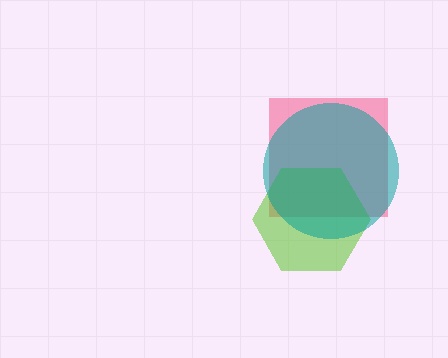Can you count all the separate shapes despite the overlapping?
Yes, there are 3 separate shapes.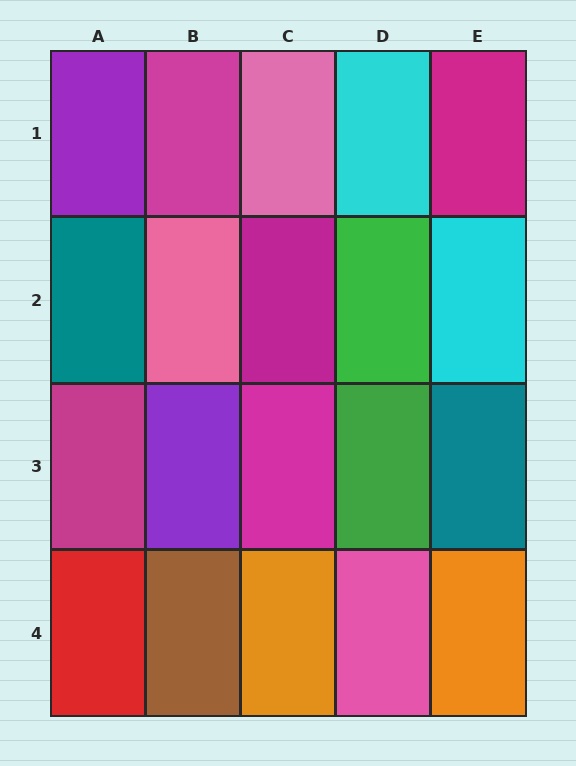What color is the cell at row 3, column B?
Purple.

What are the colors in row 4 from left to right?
Red, brown, orange, pink, orange.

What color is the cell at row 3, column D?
Green.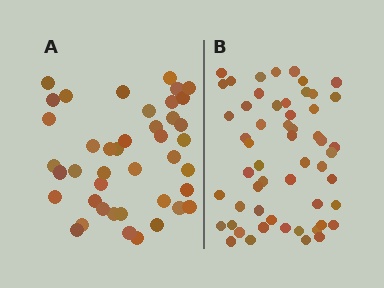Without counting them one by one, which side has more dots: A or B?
Region B (the right region) has more dots.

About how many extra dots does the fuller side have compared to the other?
Region B has approximately 15 more dots than region A.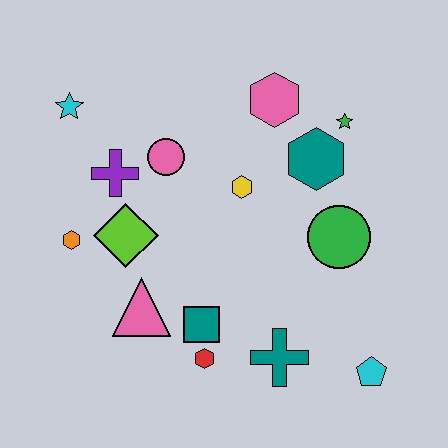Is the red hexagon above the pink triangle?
No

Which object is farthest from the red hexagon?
The cyan star is farthest from the red hexagon.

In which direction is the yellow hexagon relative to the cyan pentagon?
The yellow hexagon is above the cyan pentagon.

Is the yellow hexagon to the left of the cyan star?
No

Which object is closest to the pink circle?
The purple cross is closest to the pink circle.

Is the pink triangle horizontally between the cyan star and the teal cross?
Yes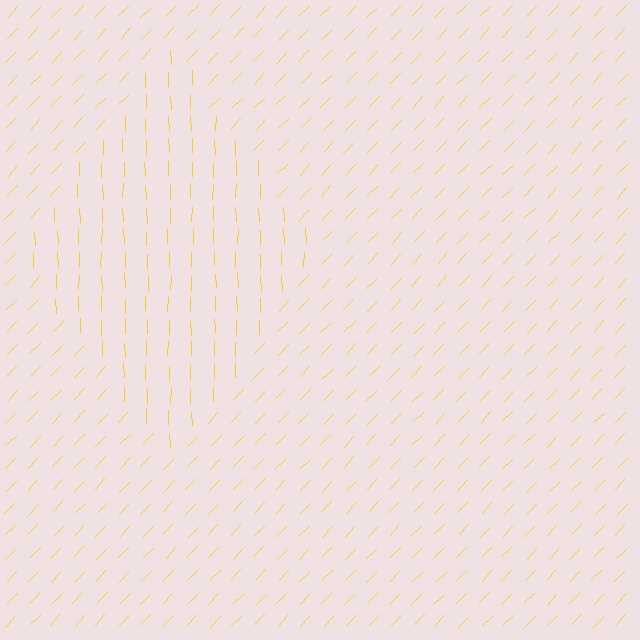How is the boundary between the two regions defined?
The boundary is defined purely by a change in line orientation (approximately 45 degrees difference). All lines are the same color and thickness.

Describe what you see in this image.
The image is filled with small yellow line segments. A diamond region in the image has lines oriented differently from the surrounding lines, creating a visible texture boundary.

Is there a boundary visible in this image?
Yes, there is a texture boundary formed by a change in line orientation.